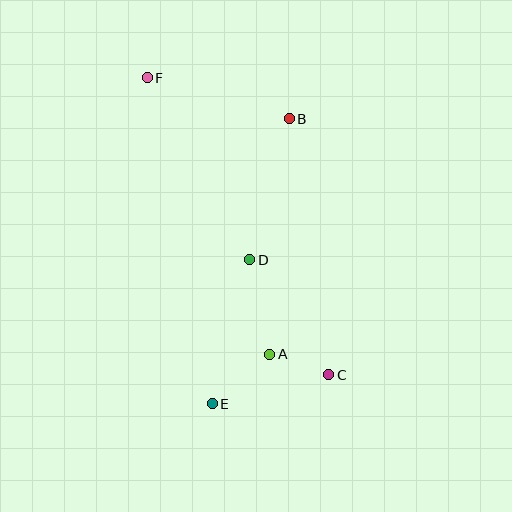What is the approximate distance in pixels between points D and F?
The distance between D and F is approximately 209 pixels.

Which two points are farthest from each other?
Points C and F are farthest from each other.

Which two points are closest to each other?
Points A and C are closest to each other.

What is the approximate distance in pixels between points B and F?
The distance between B and F is approximately 148 pixels.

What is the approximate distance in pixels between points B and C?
The distance between B and C is approximately 259 pixels.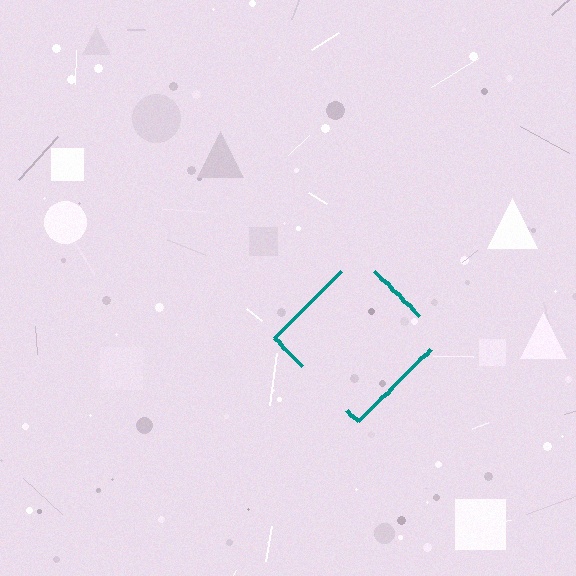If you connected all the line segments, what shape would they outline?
They would outline a diamond.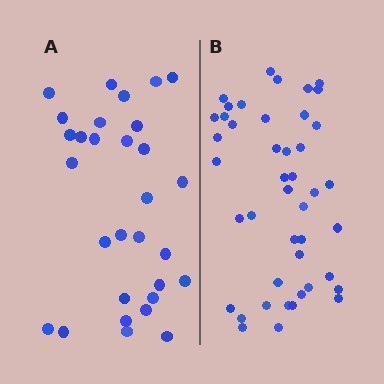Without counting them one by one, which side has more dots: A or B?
Region B (the right region) has more dots.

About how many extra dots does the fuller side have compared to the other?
Region B has approximately 15 more dots than region A.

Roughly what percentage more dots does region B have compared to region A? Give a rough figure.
About 45% more.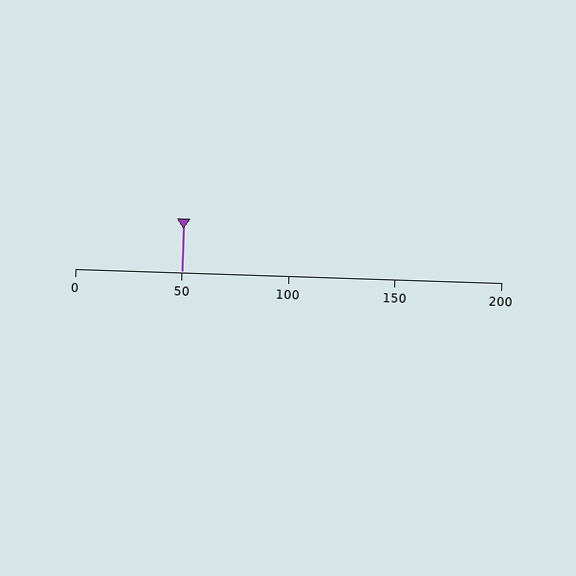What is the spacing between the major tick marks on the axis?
The major ticks are spaced 50 apart.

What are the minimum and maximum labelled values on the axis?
The axis runs from 0 to 200.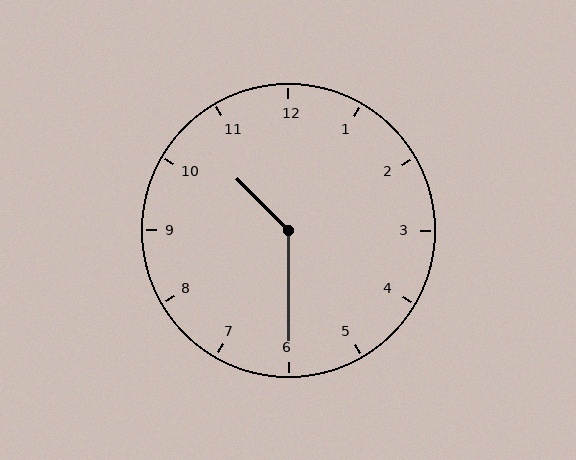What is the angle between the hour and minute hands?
Approximately 135 degrees.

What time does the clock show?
10:30.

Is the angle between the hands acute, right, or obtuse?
It is obtuse.